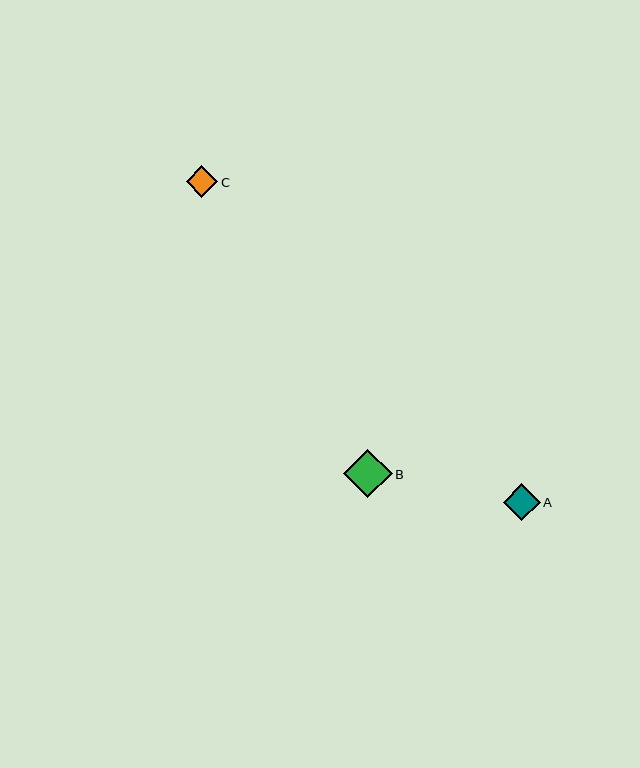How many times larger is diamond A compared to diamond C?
Diamond A is approximately 1.2 times the size of diamond C.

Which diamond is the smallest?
Diamond C is the smallest with a size of approximately 32 pixels.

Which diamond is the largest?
Diamond B is the largest with a size of approximately 48 pixels.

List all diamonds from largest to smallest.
From largest to smallest: B, A, C.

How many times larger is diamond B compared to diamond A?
Diamond B is approximately 1.3 times the size of diamond A.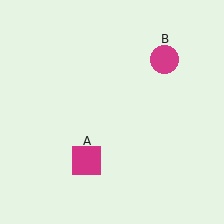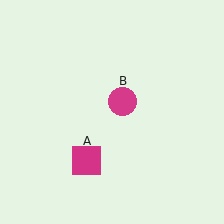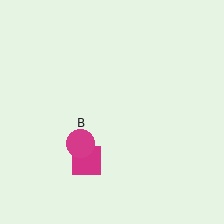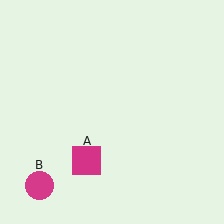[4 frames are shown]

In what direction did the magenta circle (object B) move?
The magenta circle (object B) moved down and to the left.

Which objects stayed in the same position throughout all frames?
Magenta square (object A) remained stationary.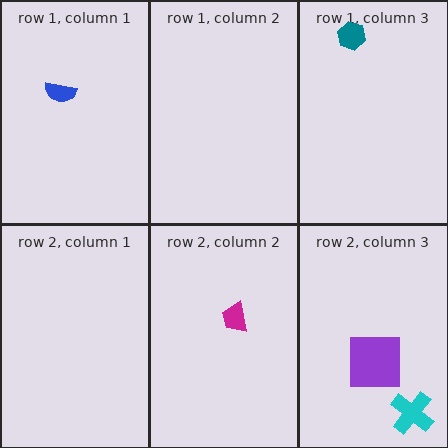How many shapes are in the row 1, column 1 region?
1.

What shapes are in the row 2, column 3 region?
The cyan cross, the purple square.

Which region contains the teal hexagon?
The row 1, column 3 region.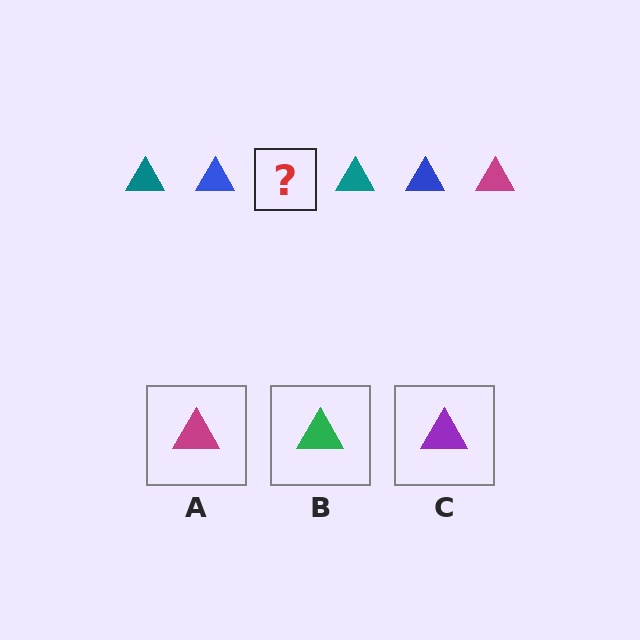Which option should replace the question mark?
Option A.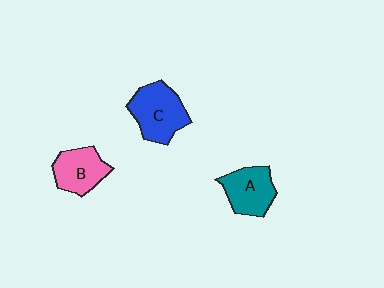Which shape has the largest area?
Shape C (blue).